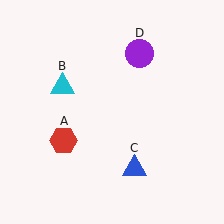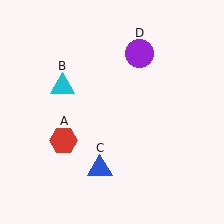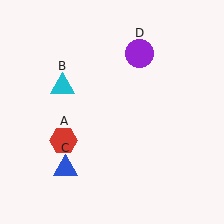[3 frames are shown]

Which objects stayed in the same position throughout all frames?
Red hexagon (object A) and cyan triangle (object B) and purple circle (object D) remained stationary.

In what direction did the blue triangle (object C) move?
The blue triangle (object C) moved left.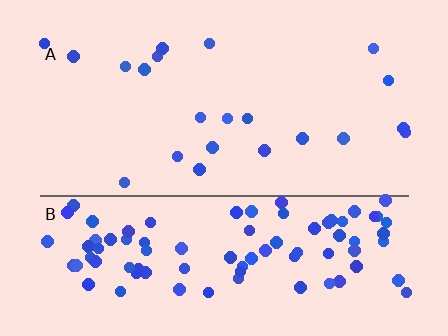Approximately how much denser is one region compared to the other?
Approximately 4.6× — region B over region A.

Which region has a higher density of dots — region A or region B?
B (the bottom).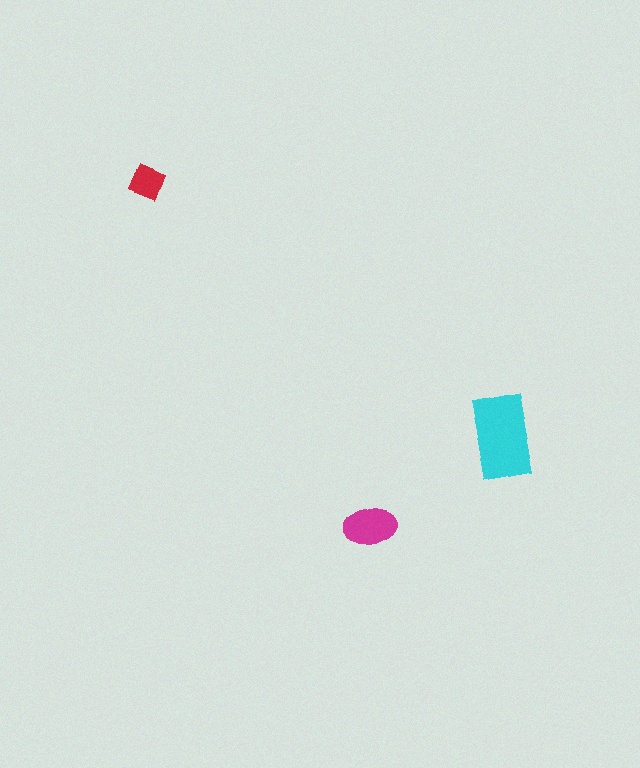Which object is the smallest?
The red diamond.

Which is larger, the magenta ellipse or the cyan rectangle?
The cyan rectangle.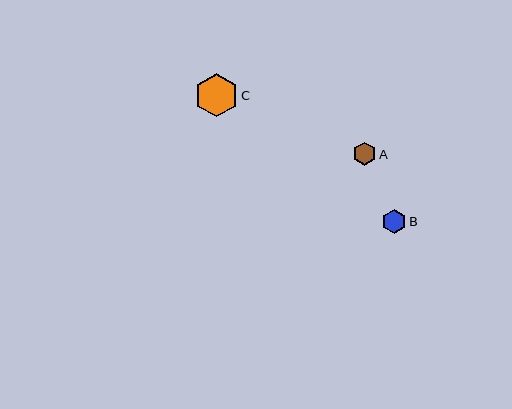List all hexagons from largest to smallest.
From largest to smallest: C, B, A.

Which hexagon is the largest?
Hexagon C is the largest with a size of approximately 43 pixels.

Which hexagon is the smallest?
Hexagon A is the smallest with a size of approximately 23 pixels.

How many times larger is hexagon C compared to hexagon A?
Hexagon C is approximately 1.9 times the size of hexagon A.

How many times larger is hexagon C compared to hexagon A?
Hexagon C is approximately 1.9 times the size of hexagon A.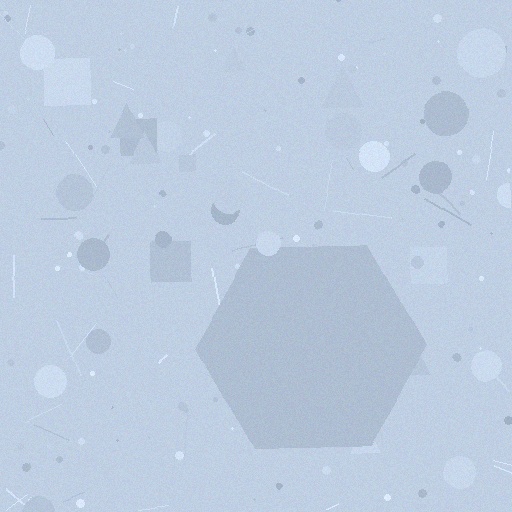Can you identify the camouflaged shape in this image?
The camouflaged shape is a hexagon.